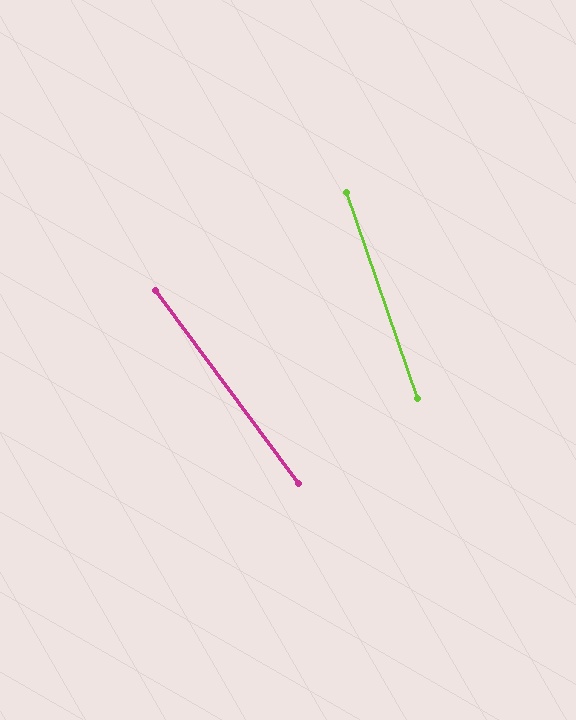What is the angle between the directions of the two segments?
Approximately 17 degrees.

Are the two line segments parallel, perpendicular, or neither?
Neither parallel nor perpendicular — they differ by about 17°.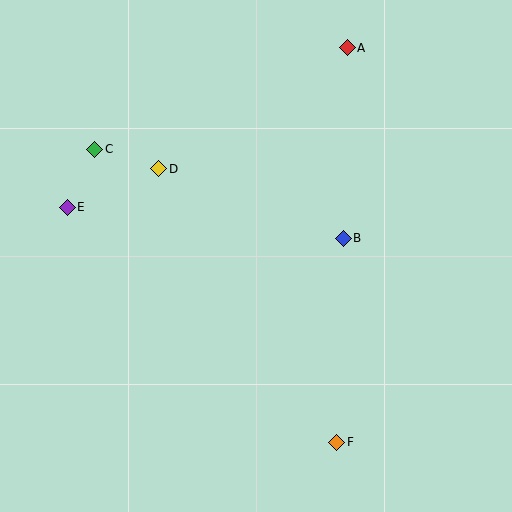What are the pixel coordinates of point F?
Point F is at (337, 442).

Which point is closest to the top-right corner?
Point A is closest to the top-right corner.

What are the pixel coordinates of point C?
Point C is at (95, 149).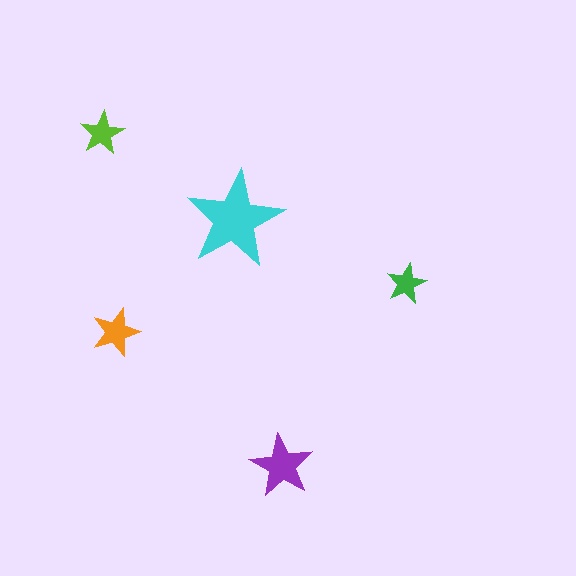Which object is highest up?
The lime star is topmost.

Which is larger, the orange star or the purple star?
The purple one.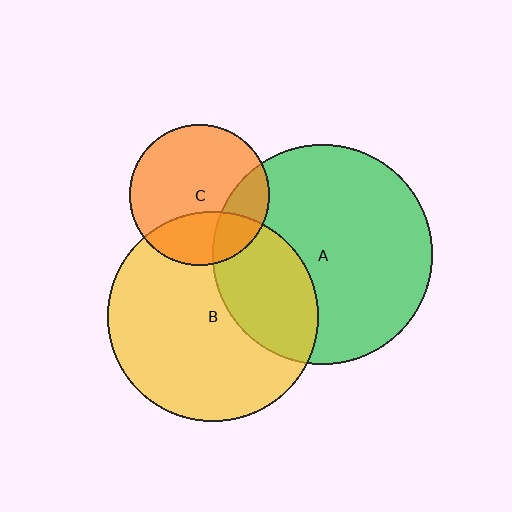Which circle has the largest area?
Circle A (green).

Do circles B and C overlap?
Yes.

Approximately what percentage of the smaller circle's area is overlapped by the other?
Approximately 30%.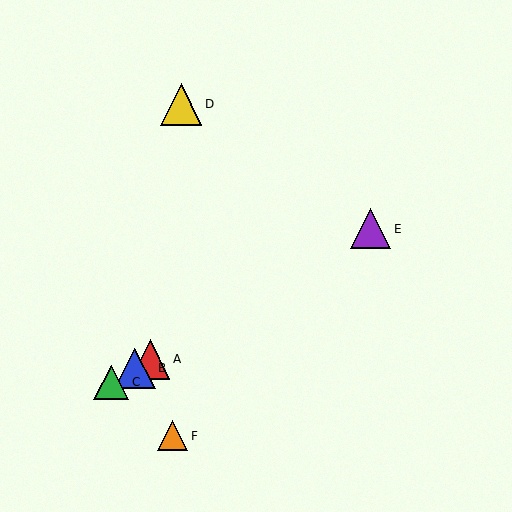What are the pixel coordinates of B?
Object B is at (135, 368).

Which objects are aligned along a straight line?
Objects A, B, C, E are aligned along a straight line.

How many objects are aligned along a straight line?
4 objects (A, B, C, E) are aligned along a straight line.